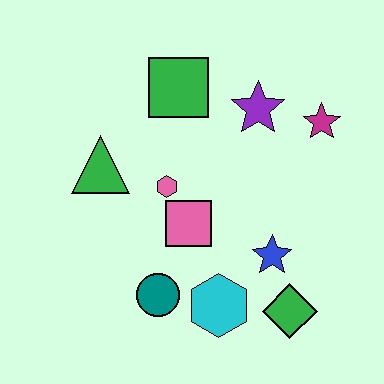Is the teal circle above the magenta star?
No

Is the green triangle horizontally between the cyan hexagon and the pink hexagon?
No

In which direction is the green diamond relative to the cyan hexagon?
The green diamond is to the right of the cyan hexagon.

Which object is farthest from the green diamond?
The green square is farthest from the green diamond.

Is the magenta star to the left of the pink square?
No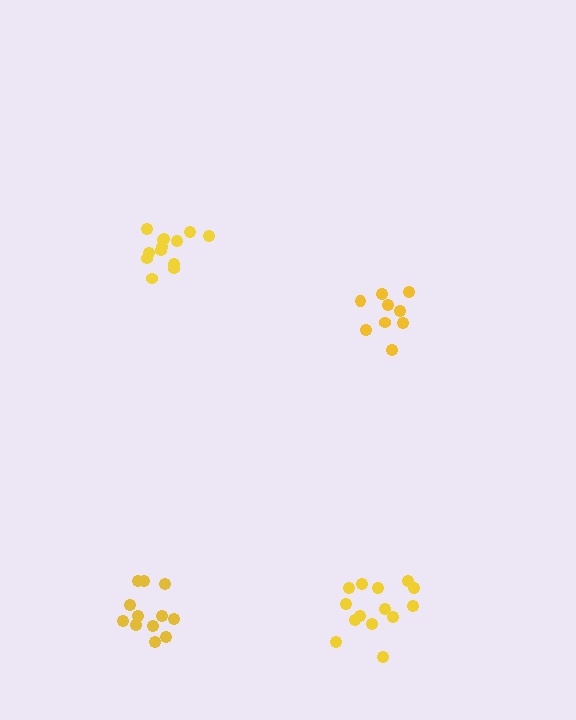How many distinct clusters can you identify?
There are 4 distinct clusters.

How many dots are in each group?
Group 1: 9 dots, Group 2: 13 dots, Group 3: 14 dots, Group 4: 12 dots (48 total).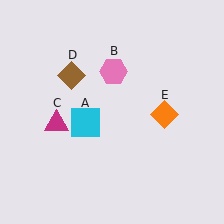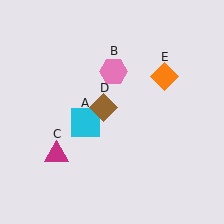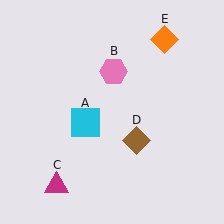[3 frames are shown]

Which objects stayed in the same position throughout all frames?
Cyan square (object A) and pink hexagon (object B) remained stationary.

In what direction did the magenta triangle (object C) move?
The magenta triangle (object C) moved down.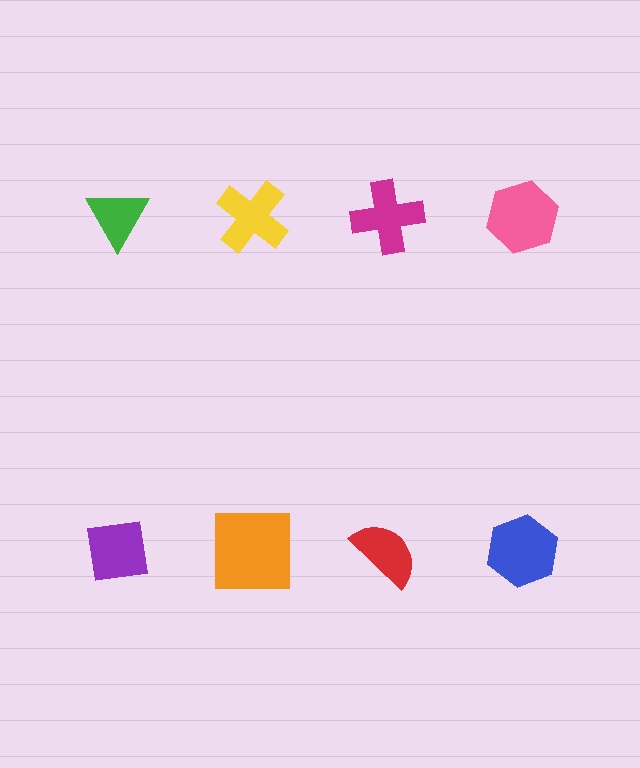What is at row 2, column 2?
An orange square.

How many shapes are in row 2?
4 shapes.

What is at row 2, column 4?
A blue hexagon.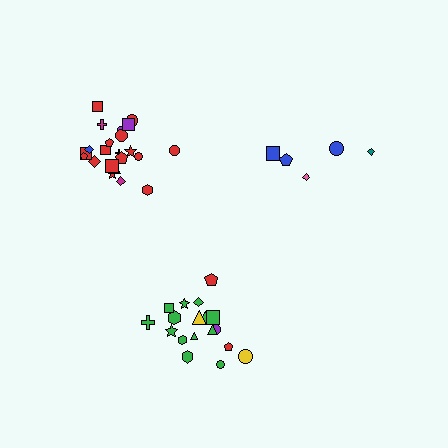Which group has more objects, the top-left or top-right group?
The top-left group.